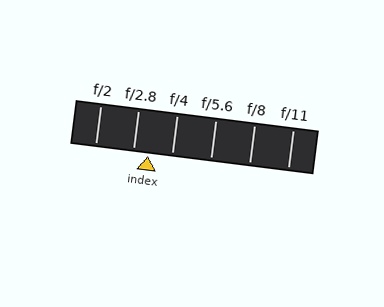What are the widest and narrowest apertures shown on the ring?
The widest aperture shown is f/2 and the narrowest is f/11.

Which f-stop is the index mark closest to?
The index mark is closest to f/2.8.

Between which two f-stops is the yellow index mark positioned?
The index mark is between f/2.8 and f/4.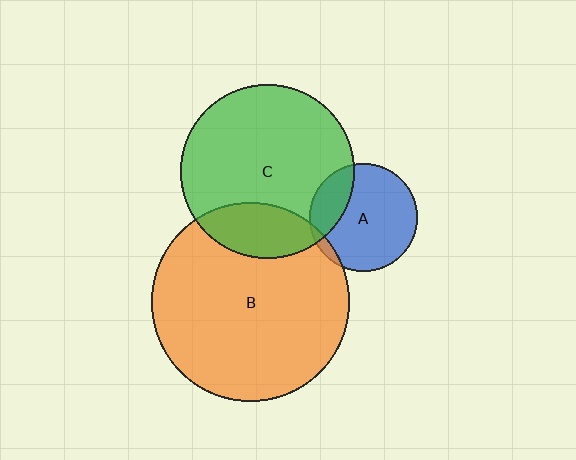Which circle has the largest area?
Circle B (orange).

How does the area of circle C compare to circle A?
Approximately 2.6 times.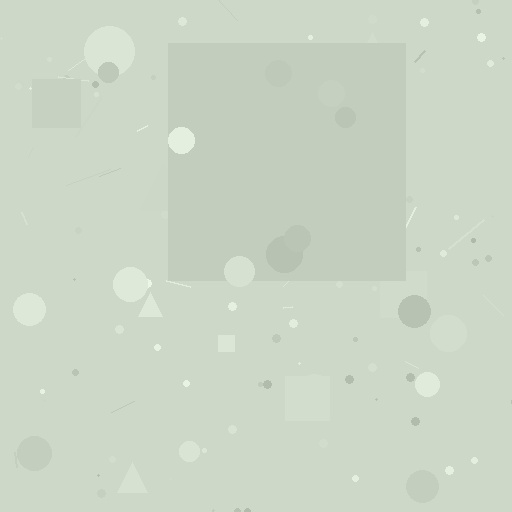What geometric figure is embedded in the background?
A square is embedded in the background.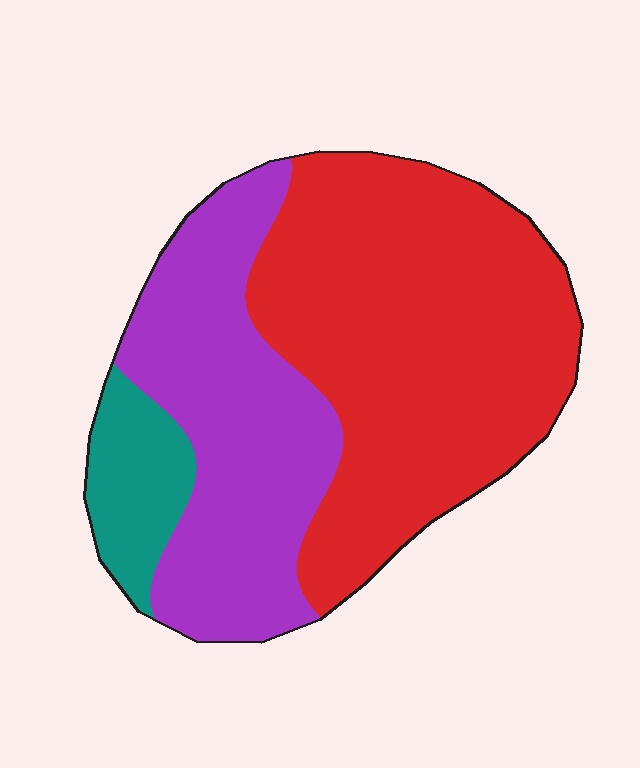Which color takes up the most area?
Red, at roughly 55%.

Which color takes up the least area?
Teal, at roughly 10%.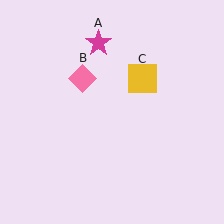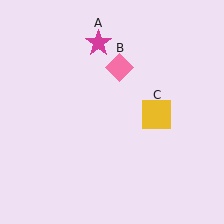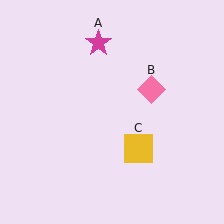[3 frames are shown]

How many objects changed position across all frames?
2 objects changed position: pink diamond (object B), yellow square (object C).